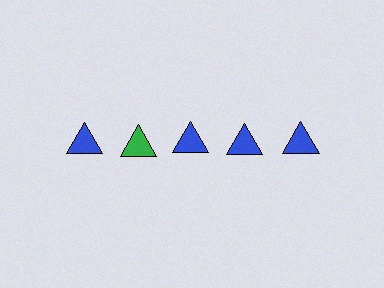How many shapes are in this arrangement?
There are 5 shapes arranged in a grid pattern.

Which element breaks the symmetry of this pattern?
The green triangle in the top row, second from left column breaks the symmetry. All other shapes are blue triangles.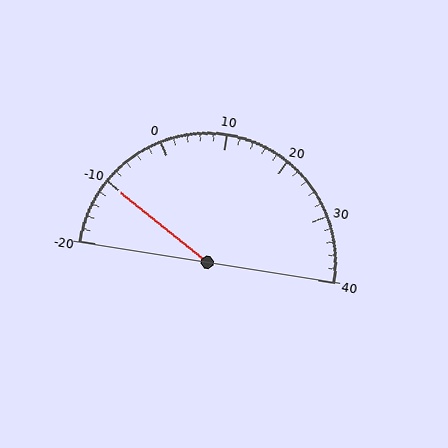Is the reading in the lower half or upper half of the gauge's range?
The reading is in the lower half of the range (-20 to 40).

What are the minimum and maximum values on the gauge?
The gauge ranges from -20 to 40.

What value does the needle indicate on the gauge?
The needle indicates approximately -10.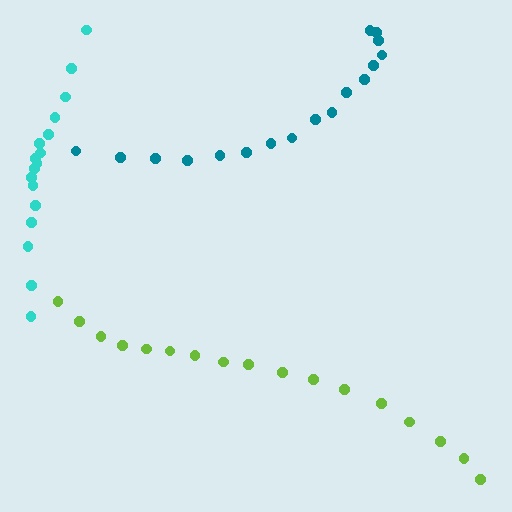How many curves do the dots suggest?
There are 3 distinct paths.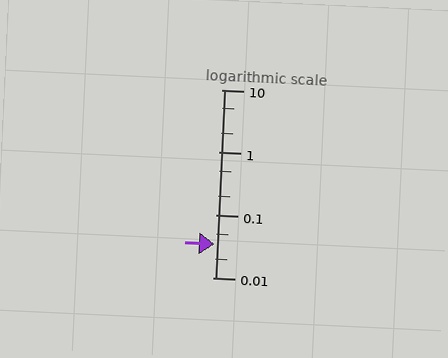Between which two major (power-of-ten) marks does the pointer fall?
The pointer is between 0.01 and 0.1.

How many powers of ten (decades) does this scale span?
The scale spans 3 decades, from 0.01 to 10.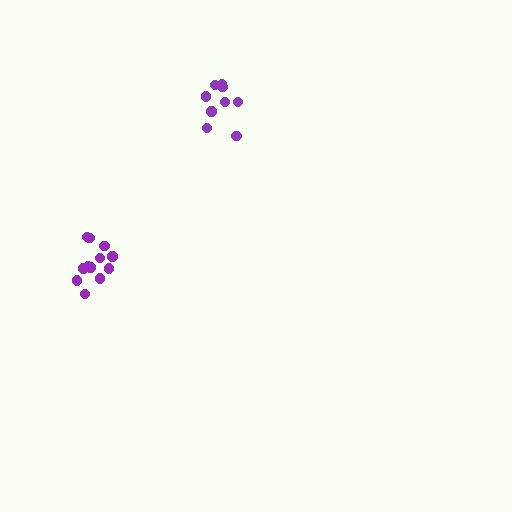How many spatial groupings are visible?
There are 2 spatial groupings.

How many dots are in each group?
Group 1: 9 dots, Group 2: 12 dots (21 total).